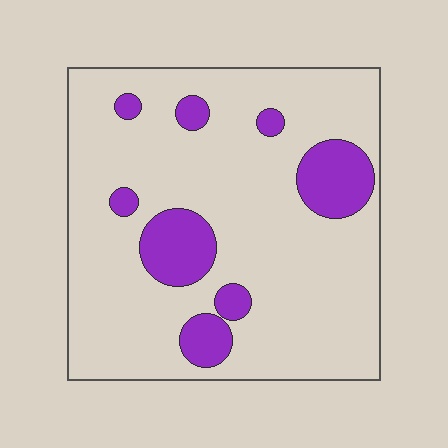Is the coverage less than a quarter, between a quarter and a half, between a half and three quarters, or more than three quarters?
Less than a quarter.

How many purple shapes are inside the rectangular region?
8.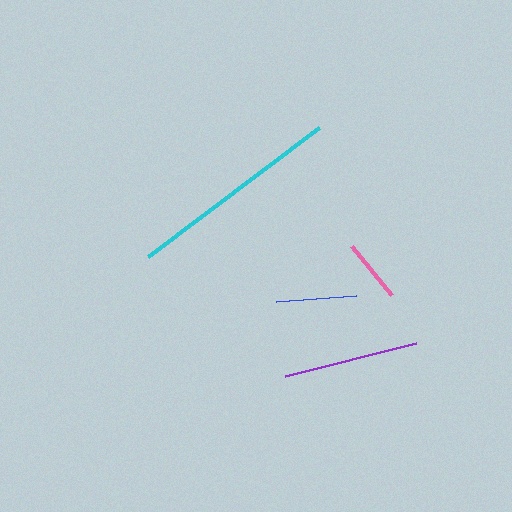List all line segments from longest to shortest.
From longest to shortest: cyan, purple, blue, pink.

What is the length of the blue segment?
The blue segment is approximately 80 pixels long.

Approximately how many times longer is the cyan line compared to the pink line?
The cyan line is approximately 3.4 times the length of the pink line.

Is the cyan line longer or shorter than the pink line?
The cyan line is longer than the pink line.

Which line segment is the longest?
The cyan line is the longest at approximately 214 pixels.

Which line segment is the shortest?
The pink line is the shortest at approximately 63 pixels.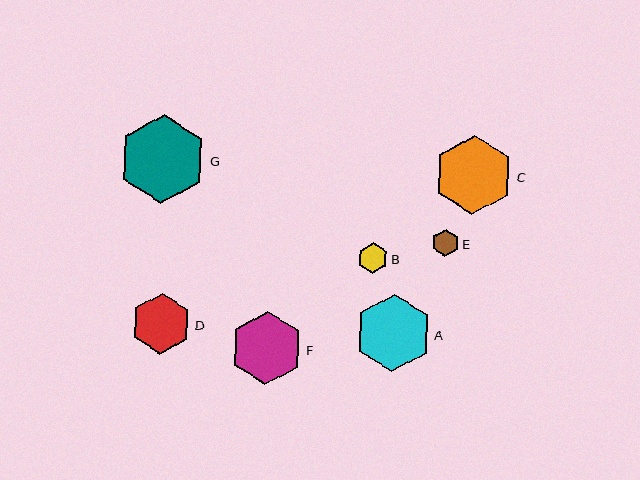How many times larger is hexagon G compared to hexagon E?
Hexagon G is approximately 3.3 times the size of hexagon E.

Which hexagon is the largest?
Hexagon G is the largest with a size of approximately 88 pixels.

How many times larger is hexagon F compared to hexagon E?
Hexagon F is approximately 2.7 times the size of hexagon E.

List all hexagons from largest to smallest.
From largest to smallest: G, C, A, F, D, B, E.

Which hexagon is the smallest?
Hexagon E is the smallest with a size of approximately 27 pixels.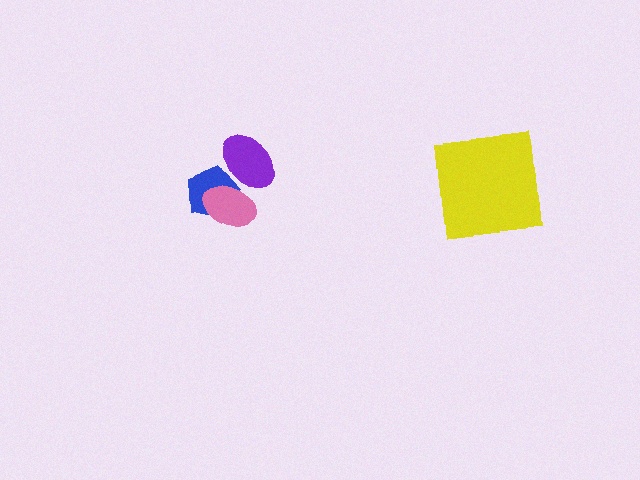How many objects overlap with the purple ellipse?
2 objects overlap with the purple ellipse.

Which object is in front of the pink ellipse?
The purple ellipse is in front of the pink ellipse.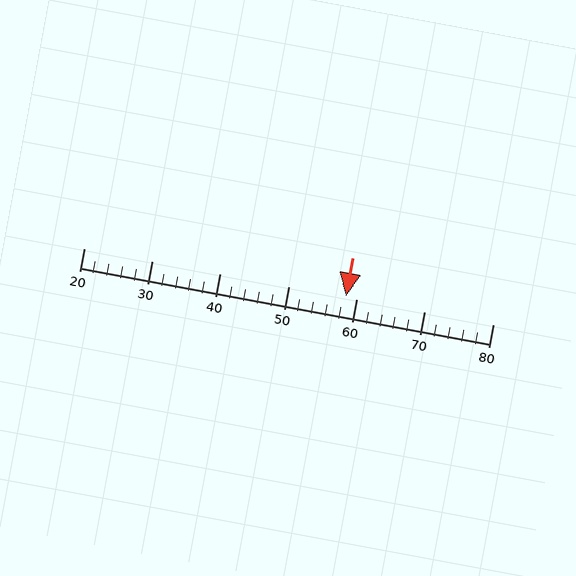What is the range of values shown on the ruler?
The ruler shows values from 20 to 80.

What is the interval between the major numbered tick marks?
The major tick marks are spaced 10 units apart.